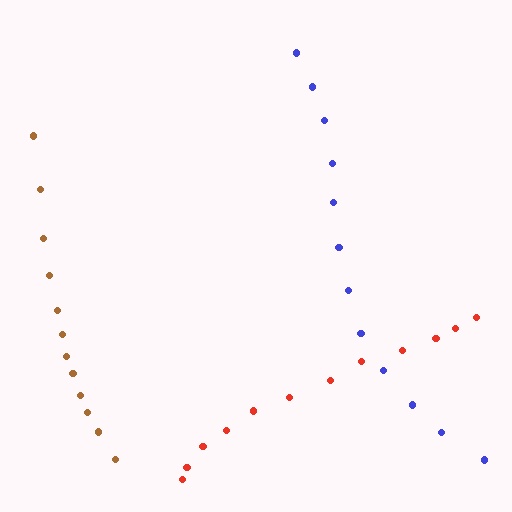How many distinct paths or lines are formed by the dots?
There are 3 distinct paths.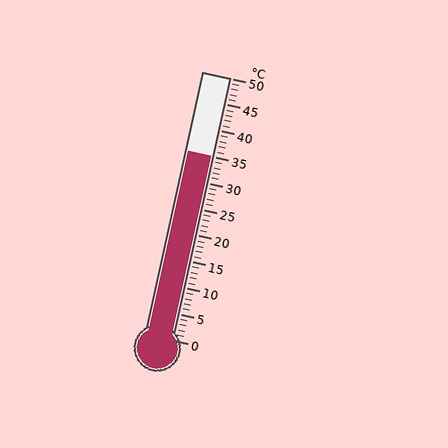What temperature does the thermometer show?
The thermometer shows approximately 35°C.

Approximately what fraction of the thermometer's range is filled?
The thermometer is filled to approximately 70% of its range.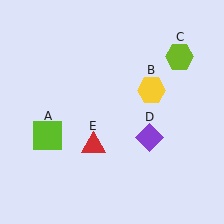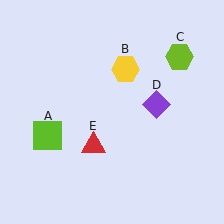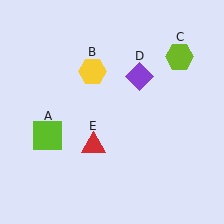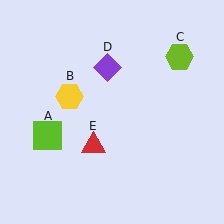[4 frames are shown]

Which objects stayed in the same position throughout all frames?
Lime square (object A) and lime hexagon (object C) and red triangle (object E) remained stationary.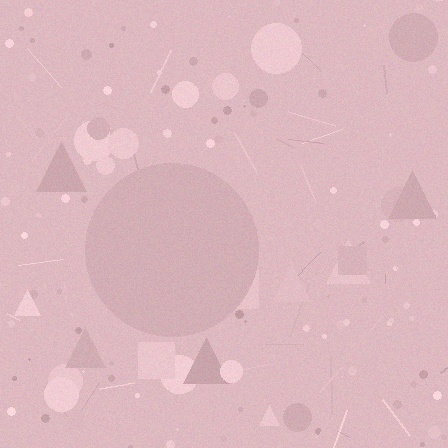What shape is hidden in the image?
A circle is hidden in the image.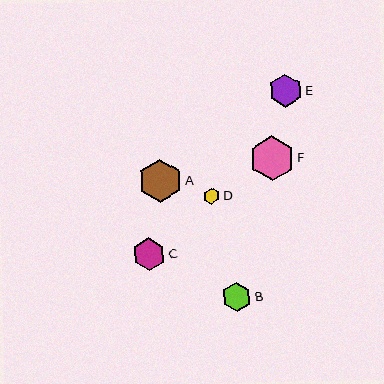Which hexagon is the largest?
Hexagon F is the largest with a size of approximately 44 pixels.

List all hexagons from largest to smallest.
From largest to smallest: F, A, E, C, B, D.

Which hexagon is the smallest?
Hexagon D is the smallest with a size of approximately 16 pixels.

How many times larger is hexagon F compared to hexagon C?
Hexagon F is approximately 1.4 times the size of hexagon C.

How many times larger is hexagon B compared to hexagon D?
Hexagon B is approximately 1.8 times the size of hexagon D.